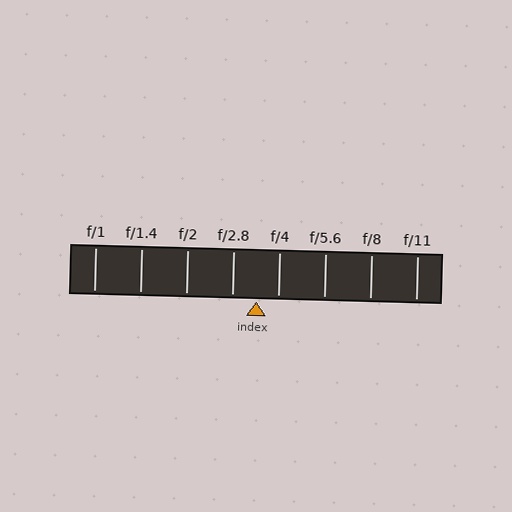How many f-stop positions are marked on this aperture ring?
There are 8 f-stop positions marked.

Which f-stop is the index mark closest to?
The index mark is closest to f/4.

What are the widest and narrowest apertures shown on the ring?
The widest aperture shown is f/1 and the narrowest is f/11.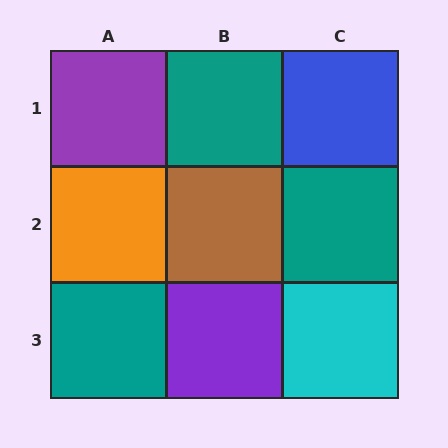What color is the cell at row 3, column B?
Purple.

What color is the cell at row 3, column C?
Cyan.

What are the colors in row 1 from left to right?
Purple, teal, blue.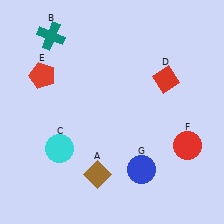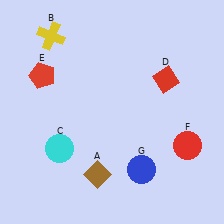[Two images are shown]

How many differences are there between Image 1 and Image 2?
There is 1 difference between the two images.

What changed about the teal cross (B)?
In Image 1, B is teal. In Image 2, it changed to yellow.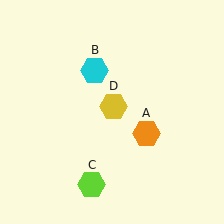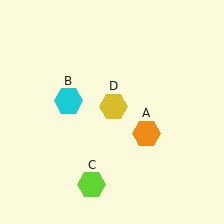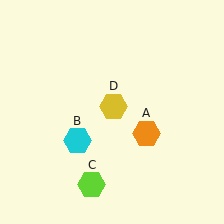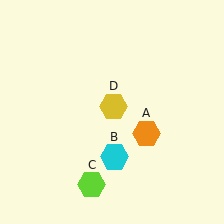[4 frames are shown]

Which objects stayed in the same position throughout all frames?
Orange hexagon (object A) and lime hexagon (object C) and yellow hexagon (object D) remained stationary.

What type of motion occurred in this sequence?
The cyan hexagon (object B) rotated counterclockwise around the center of the scene.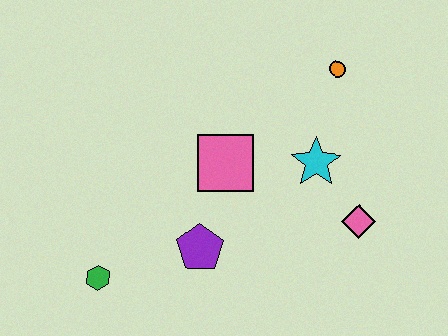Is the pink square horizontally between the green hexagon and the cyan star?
Yes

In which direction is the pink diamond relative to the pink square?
The pink diamond is to the right of the pink square.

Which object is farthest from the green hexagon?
The orange circle is farthest from the green hexagon.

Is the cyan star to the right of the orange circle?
No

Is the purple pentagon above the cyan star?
No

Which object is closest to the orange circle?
The cyan star is closest to the orange circle.